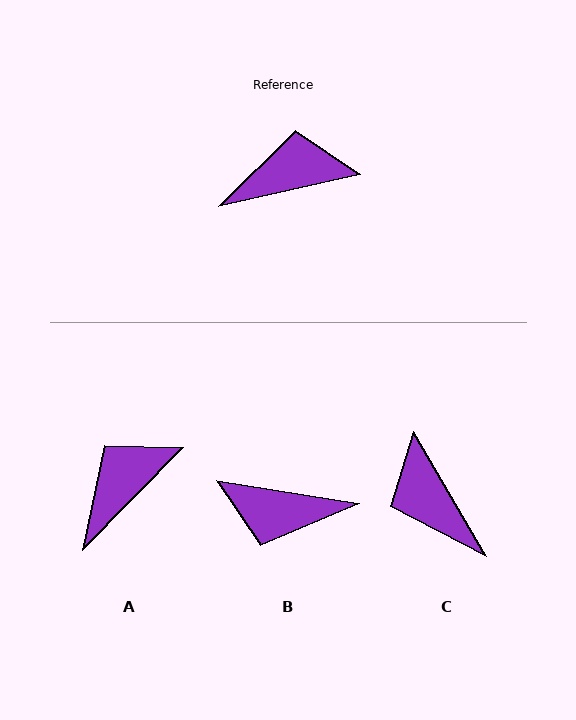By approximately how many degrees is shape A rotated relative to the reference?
Approximately 33 degrees counter-clockwise.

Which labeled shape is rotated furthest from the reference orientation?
B, about 158 degrees away.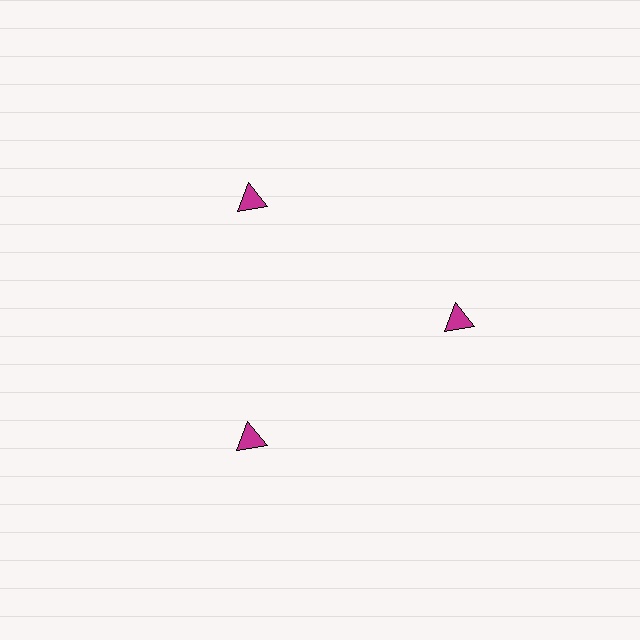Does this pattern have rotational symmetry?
Yes, this pattern has 3-fold rotational symmetry. It looks the same after rotating 120 degrees around the center.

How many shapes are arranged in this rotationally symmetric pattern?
There are 3 shapes, arranged in 3 groups of 1.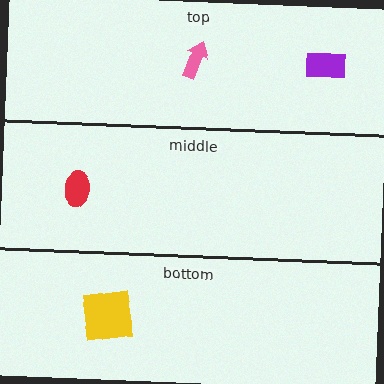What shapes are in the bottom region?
The yellow square.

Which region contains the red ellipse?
The middle region.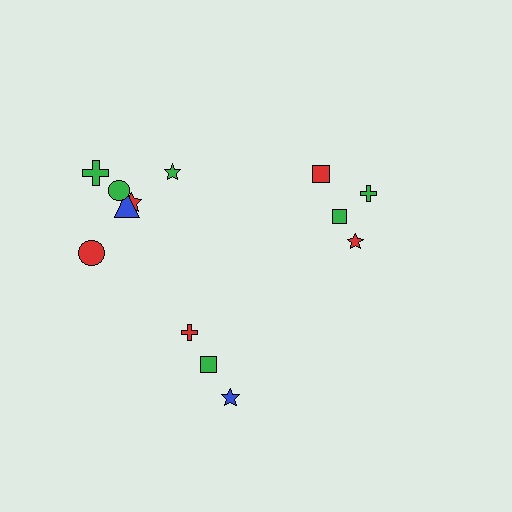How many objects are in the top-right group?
There are 4 objects.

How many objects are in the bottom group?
There are 3 objects.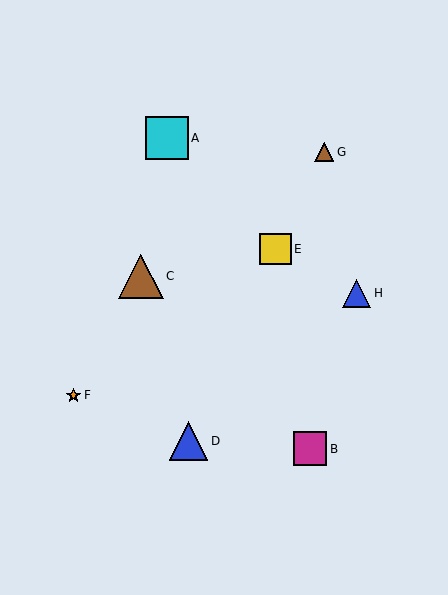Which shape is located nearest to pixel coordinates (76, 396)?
The orange star (labeled F) at (74, 395) is nearest to that location.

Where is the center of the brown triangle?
The center of the brown triangle is at (141, 276).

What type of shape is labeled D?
Shape D is a blue triangle.